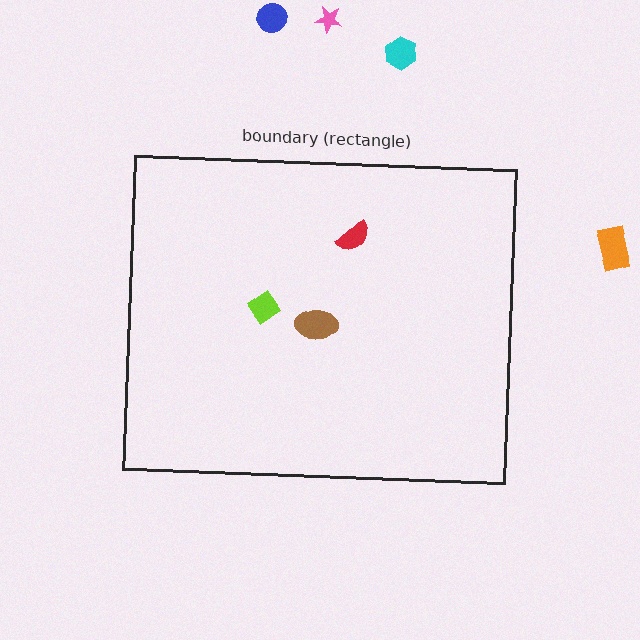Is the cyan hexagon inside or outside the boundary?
Outside.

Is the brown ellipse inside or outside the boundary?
Inside.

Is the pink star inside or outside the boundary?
Outside.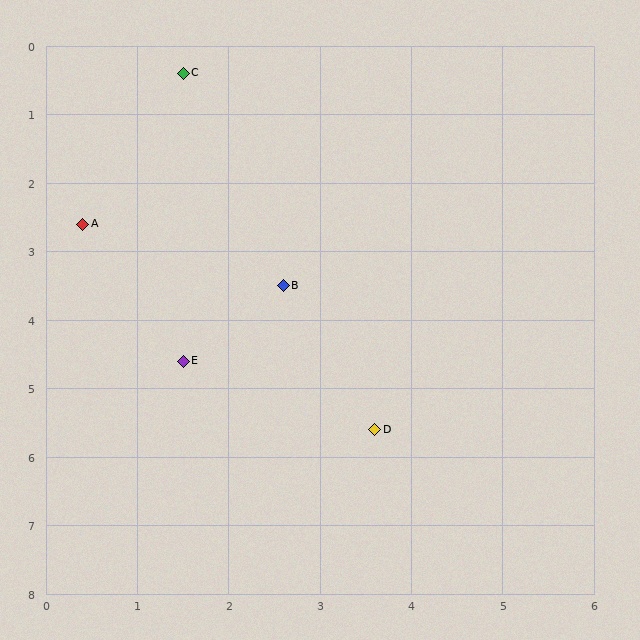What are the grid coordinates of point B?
Point B is at approximately (2.6, 3.5).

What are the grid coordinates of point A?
Point A is at approximately (0.4, 2.6).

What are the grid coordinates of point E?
Point E is at approximately (1.5, 4.6).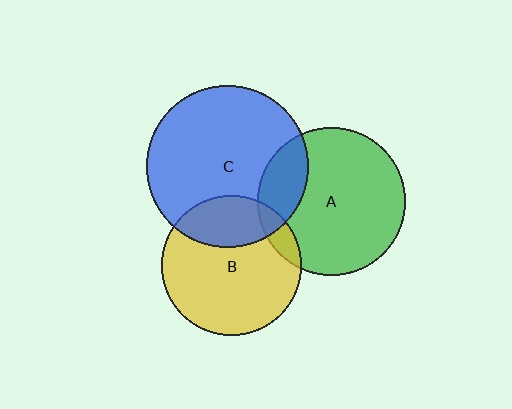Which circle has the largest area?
Circle C (blue).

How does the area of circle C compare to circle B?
Approximately 1.3 times.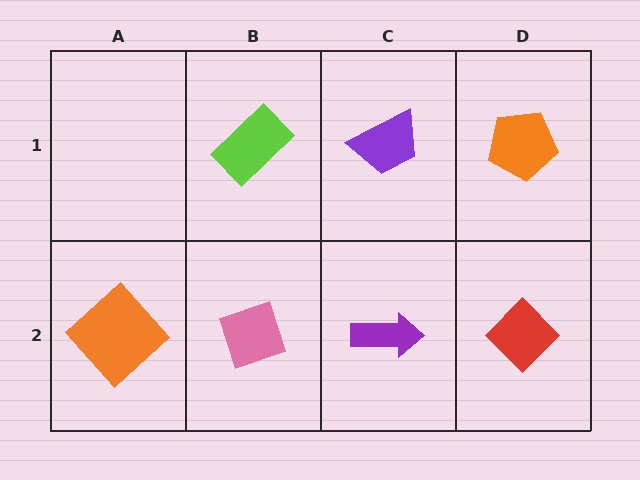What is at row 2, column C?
A purple arrow.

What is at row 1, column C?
A purple trapezoid.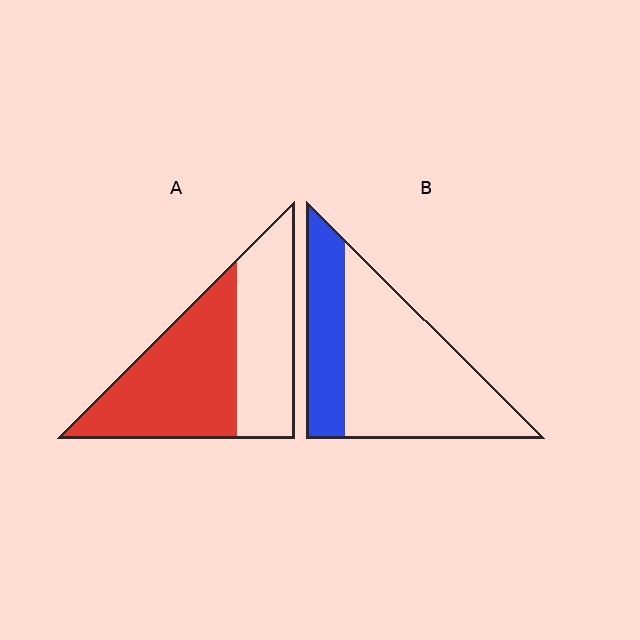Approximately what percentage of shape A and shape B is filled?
A is approximately 55% and B is approximately 30%.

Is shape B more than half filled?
No.